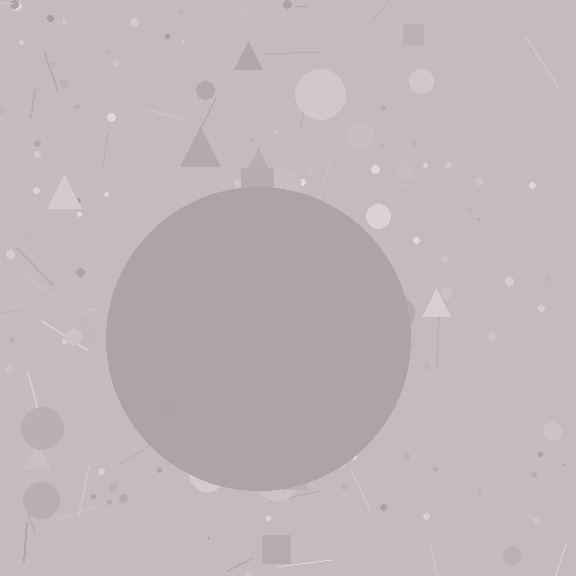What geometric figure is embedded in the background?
A circle is embedded in the background.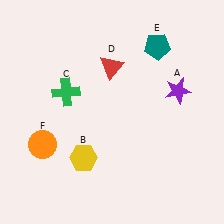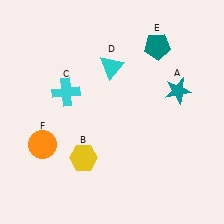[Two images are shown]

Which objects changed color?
A changed from purple to teal. C changed from green to cyan. D changed from red to cyan.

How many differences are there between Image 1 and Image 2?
There are 3 differences between the two images.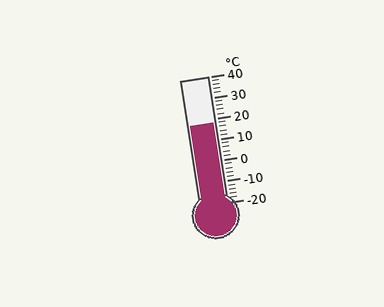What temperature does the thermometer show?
The thermometer shows approximately 18°C.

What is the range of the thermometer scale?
The thermometer scale ranges from -20°C to 40°C.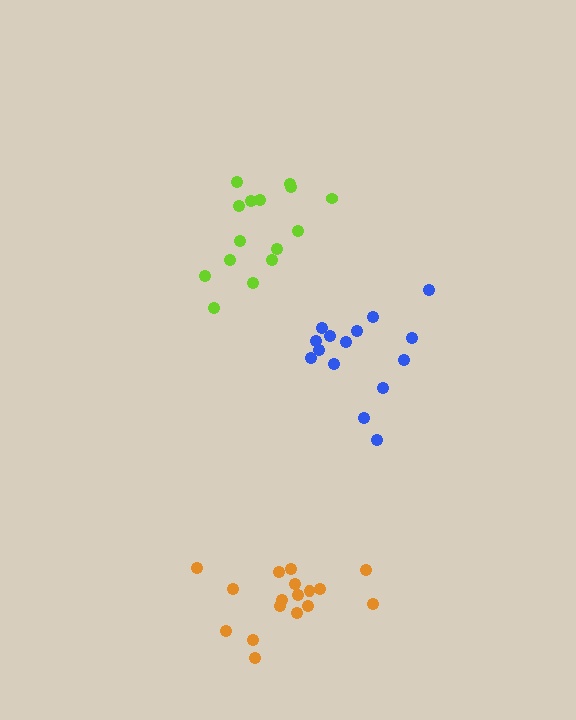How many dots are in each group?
Group 1: 15 dots, Group 2: 17 dots, Group 3: 15 dots (47 total).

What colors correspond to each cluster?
The clusters are colored: blue, orange, lime.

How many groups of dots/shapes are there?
There are 3 groups.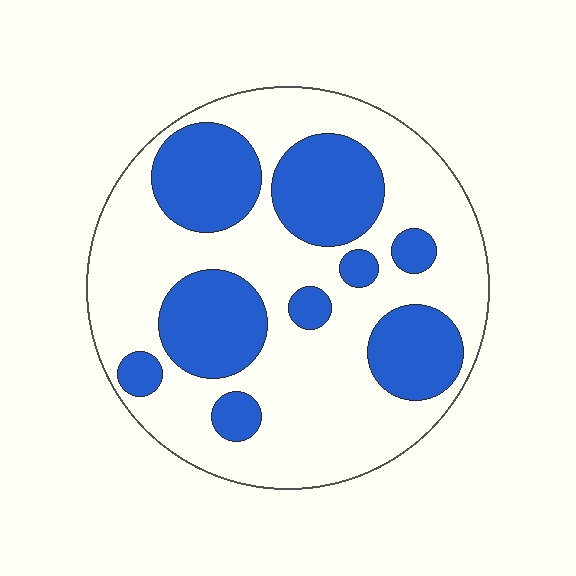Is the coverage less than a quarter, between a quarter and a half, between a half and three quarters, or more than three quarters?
Between a quarter and a half.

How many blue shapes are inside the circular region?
9.